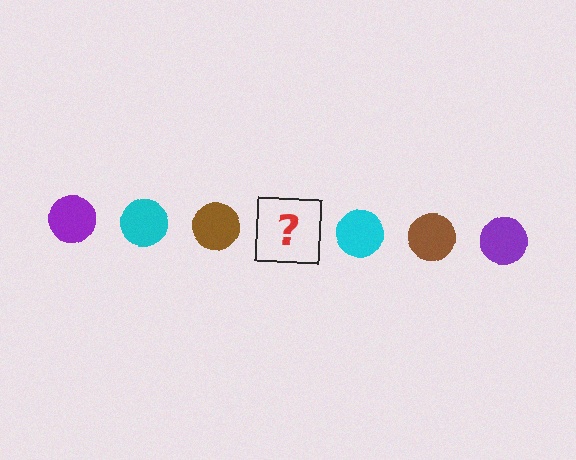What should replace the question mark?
The question mark should be replaced with a purple circle.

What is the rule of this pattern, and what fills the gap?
The rule is that the pattern cycles through purple, cyan, brown circles. The gap should be filled with a purple circle.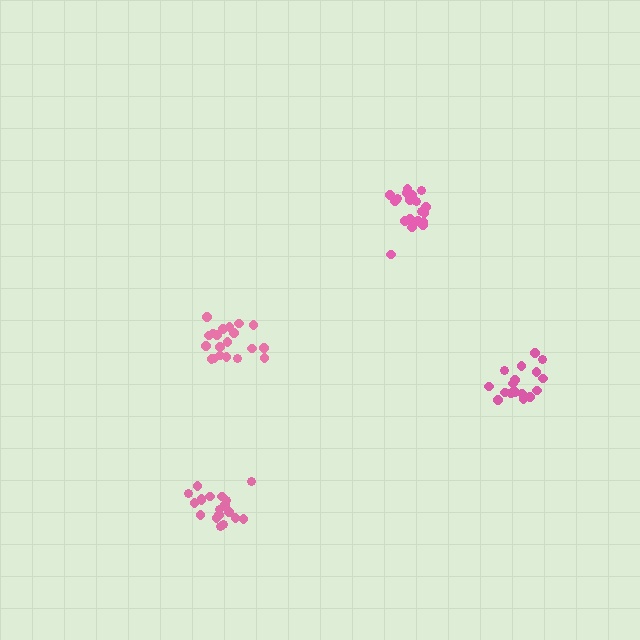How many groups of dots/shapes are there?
There are 4 groups.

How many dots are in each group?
Group 1: 19 dots, Group 2: 20 dots, Group 3: 20 dots, Group 4: 20 dots (79 total).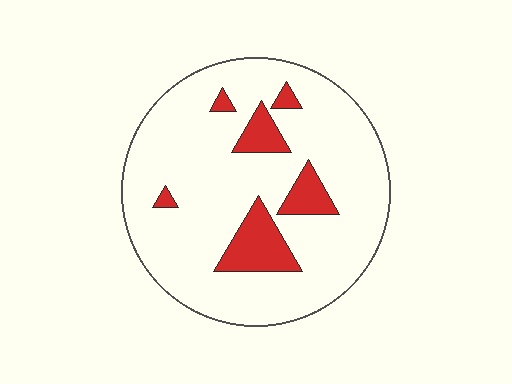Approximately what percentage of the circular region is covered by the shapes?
Approximately 15%.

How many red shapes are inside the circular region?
6.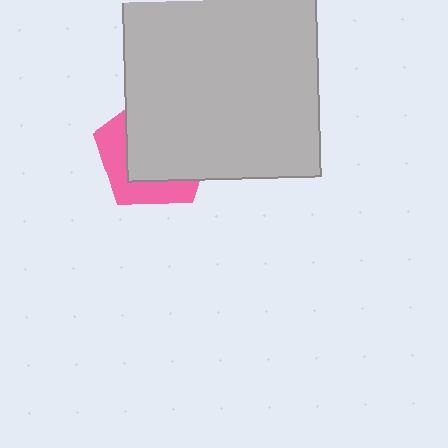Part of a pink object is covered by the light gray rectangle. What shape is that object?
It is a pentagon.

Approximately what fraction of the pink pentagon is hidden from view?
Roughly 65% of the pink pentagon is hidden behind the light gray rectangle.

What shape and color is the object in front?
The object in front is a light gray rectangle.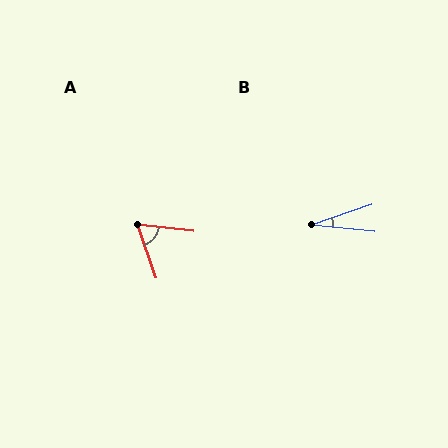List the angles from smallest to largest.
B (24°), A (64°).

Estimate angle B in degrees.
Approximately 24 degrees.